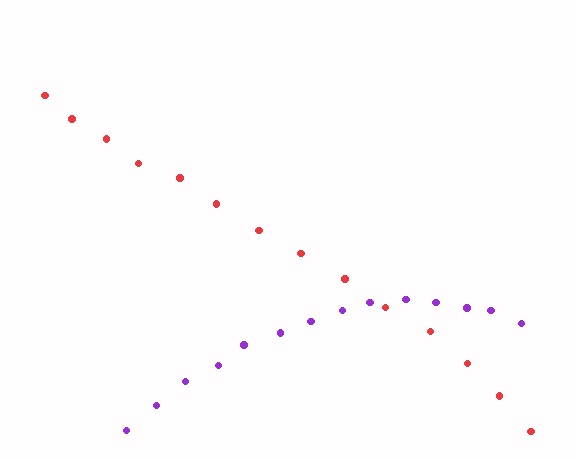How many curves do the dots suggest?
There are 2 distinct paths.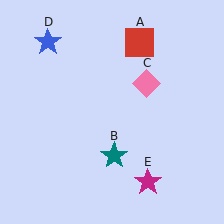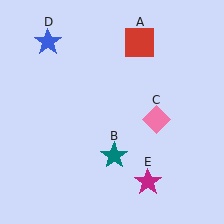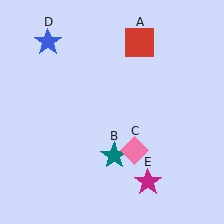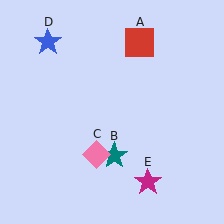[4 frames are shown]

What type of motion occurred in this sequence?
The pink diamond (object C) rotated clockwise around the center of the scene.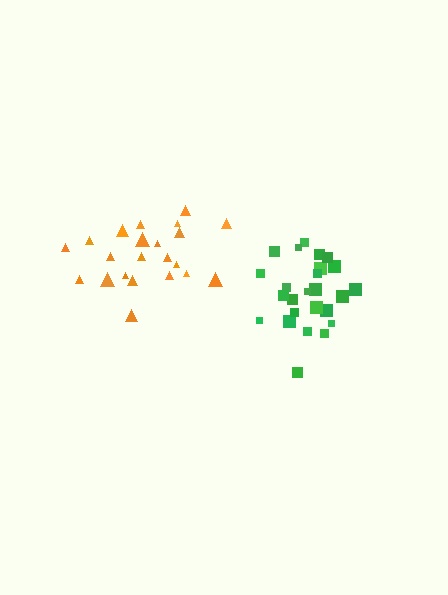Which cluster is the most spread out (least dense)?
Orange.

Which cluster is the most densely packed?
Green.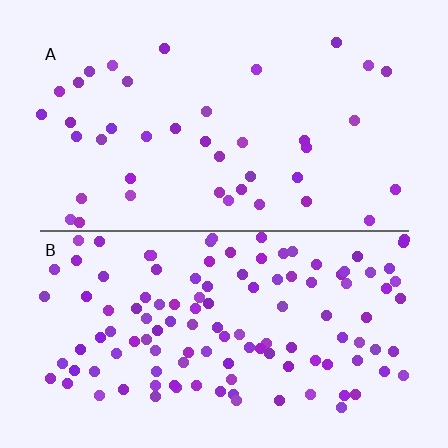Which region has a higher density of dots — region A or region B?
B (the bottom).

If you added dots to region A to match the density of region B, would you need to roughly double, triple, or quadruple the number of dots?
Approximately triple.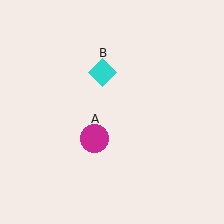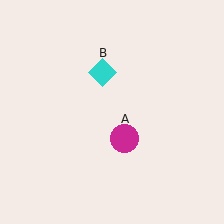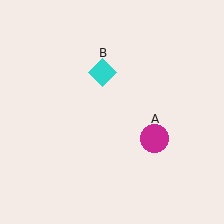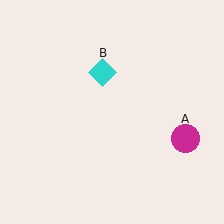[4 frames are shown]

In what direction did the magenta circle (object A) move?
The magenta circle (object A) moved right.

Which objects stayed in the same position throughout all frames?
Cyan diamond (object B) remained stationary.